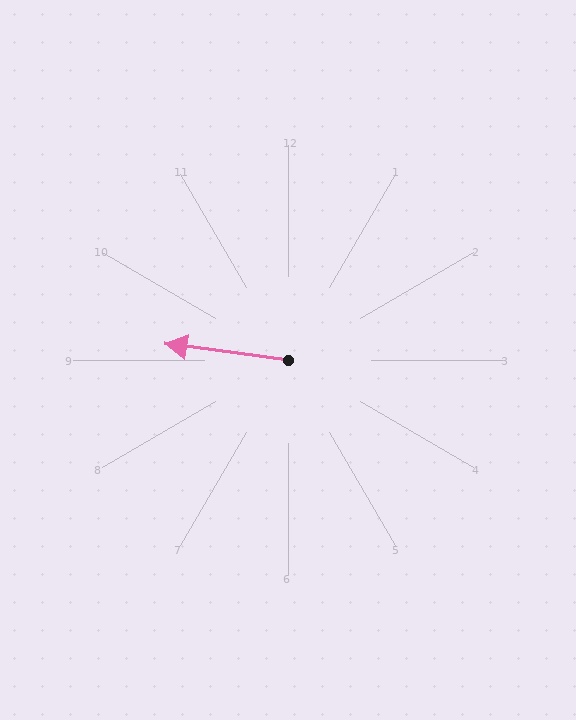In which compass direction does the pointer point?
West.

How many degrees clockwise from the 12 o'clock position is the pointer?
Approximately 278 degrees.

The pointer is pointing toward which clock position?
Roughly 9 o'clock.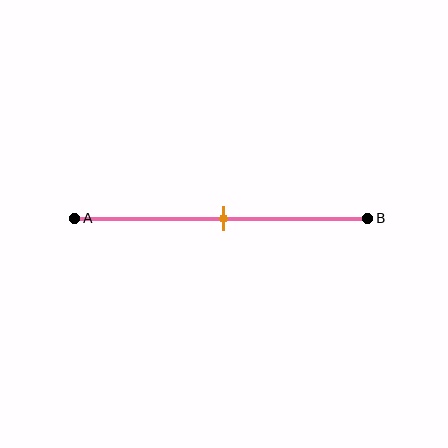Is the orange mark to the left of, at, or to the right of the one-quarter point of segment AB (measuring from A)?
The orange mark is to the right of the one-quarter point of segment AB.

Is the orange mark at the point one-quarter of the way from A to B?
No, the mark is at about 50% from A, not at the 25% one-quarter point.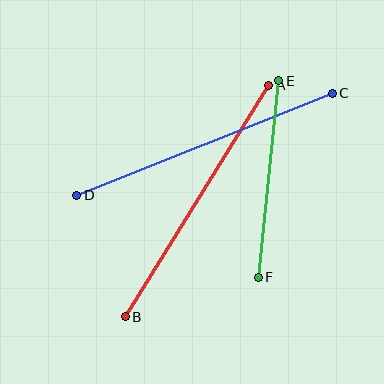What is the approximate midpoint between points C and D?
The midpoint is at approximately (205, 144) pixels.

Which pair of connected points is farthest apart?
Points C and D are farthest apart.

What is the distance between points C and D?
The distance is approximately 275 pixels.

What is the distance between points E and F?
The distance is approximately 197 pixels.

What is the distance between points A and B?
The distance is approximately 272 pixels.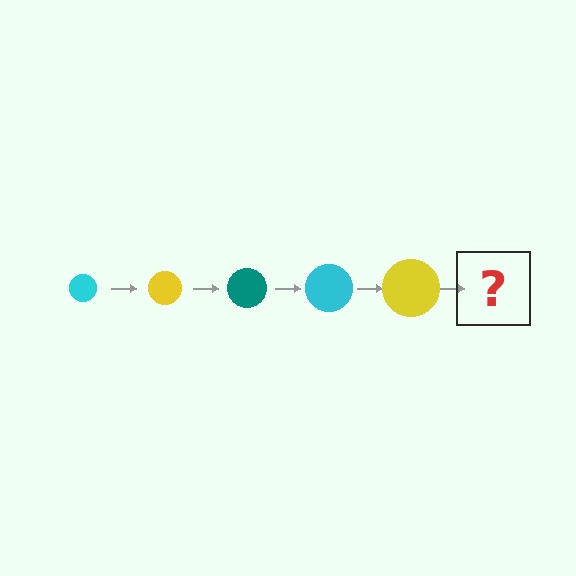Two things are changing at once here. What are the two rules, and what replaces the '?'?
The two rules are that the circle grows larger each step and the color cycles through cyan, yellow, and teal. The '?' should be a teal circle, larger than the previous one.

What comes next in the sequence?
The next element should be a teal circle, larger than the previous one.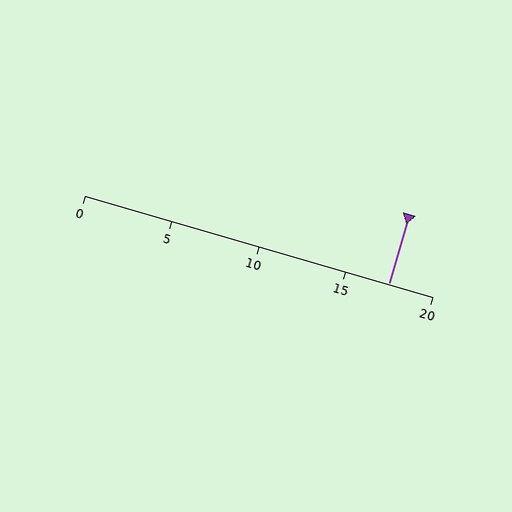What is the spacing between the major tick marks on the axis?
The major ticks are spaced 5 apart.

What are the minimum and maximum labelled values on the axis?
The axis runs from 0 to 20.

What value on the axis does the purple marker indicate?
The marker indicates approximately 17.5.